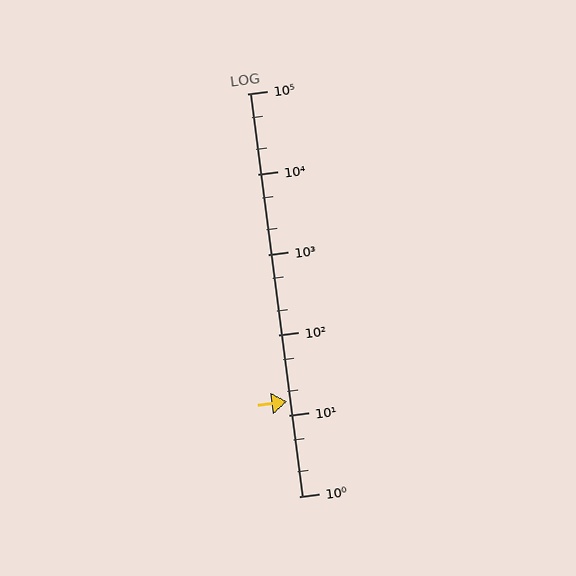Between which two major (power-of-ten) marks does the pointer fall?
The pointer is between 10 and 100.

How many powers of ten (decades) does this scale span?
The scale spans 5 decades, from 1 to 100000.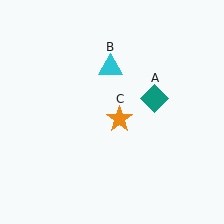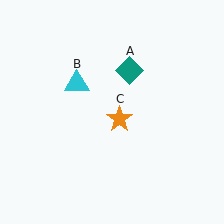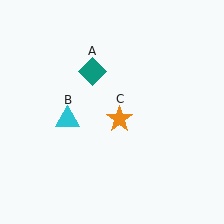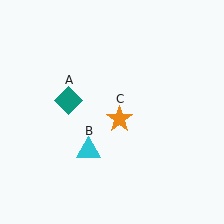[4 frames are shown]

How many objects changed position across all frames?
2 objects changed position: teal diamond (object A), cyan triangle (object B).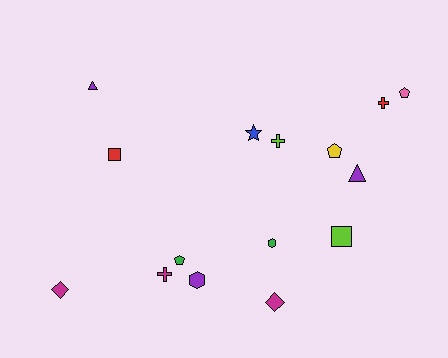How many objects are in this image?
There are 15 objects.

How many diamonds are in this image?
There are 2 diamonds.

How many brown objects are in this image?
There are no brown objects.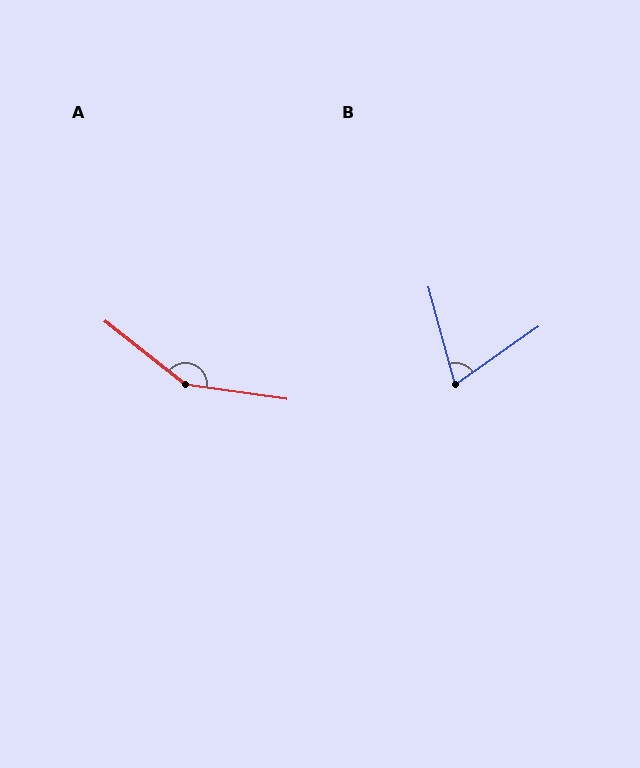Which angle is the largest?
A, at approximately 150 degrees.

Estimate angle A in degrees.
Approximately 150 degrees.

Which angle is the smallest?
B, at approximately 70 degrees.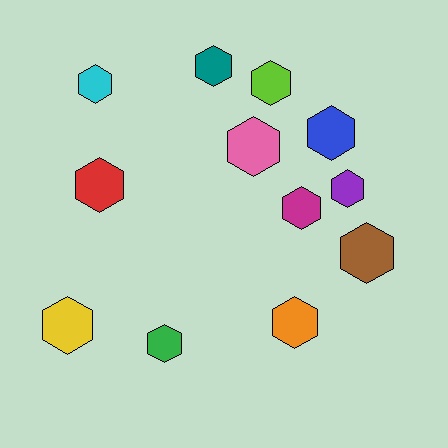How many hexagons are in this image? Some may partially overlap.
There are 12 hexagons.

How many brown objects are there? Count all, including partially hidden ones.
There is 1 brown object.